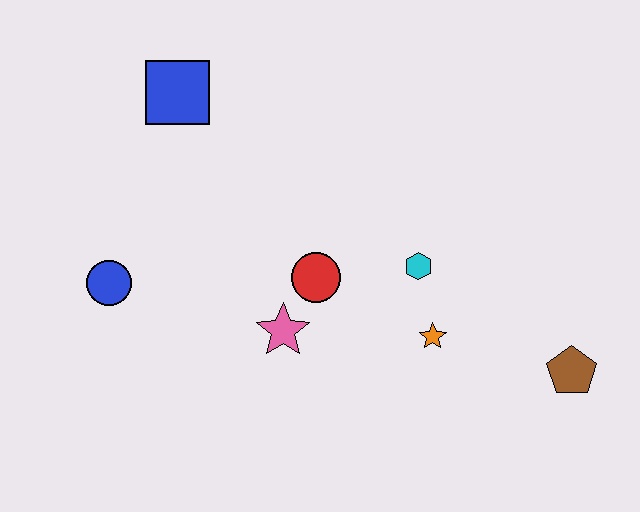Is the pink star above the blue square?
No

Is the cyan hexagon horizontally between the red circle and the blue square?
No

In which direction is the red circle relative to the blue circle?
The red circle is to the right of the blue circle.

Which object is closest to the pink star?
The red circle is closest to the pink star.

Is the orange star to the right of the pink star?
Yes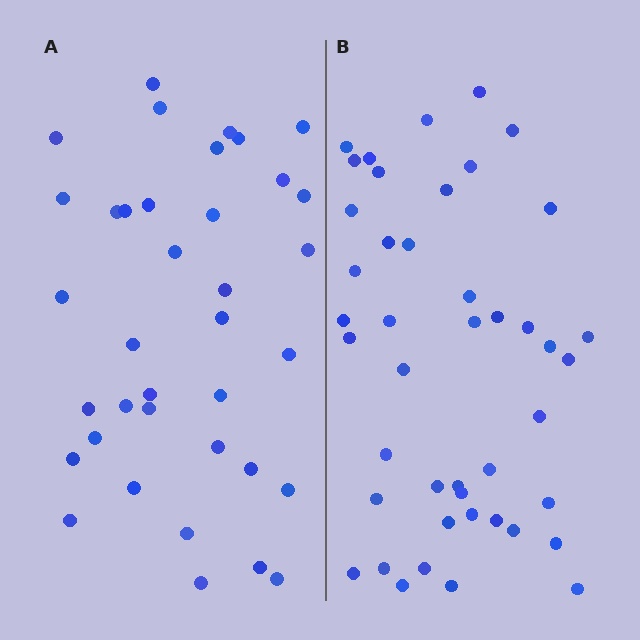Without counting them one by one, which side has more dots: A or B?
Region B (the right region) has more dots.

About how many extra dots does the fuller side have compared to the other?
Region B has roughly 8 or so more dots than region A.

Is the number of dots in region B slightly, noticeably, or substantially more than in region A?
Region B has only slightly more — the two regions are fairly close. The ratio is roughly 1.2 to 1.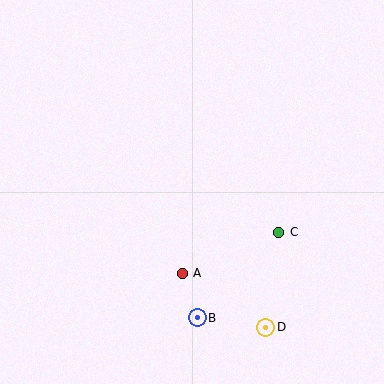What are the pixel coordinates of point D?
Point D is at (266, 327).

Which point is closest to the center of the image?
Point A at (182, 273) is closest to the center.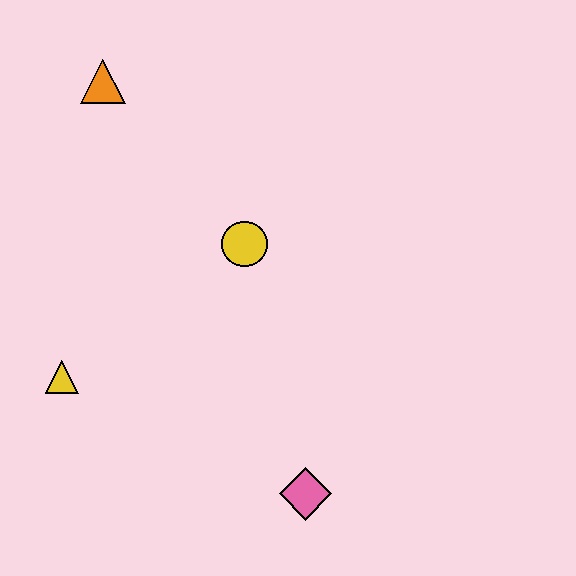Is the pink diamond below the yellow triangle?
Yes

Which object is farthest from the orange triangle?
The pink diamond is farthest from the orange triangle.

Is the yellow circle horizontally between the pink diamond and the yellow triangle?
Yes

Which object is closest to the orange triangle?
The yellow circle is closest to the orange triangle.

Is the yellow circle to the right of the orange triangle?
Yes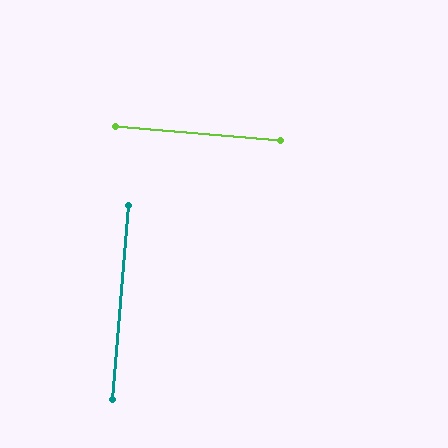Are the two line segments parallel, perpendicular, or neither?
Perpendicular — they meet at approximately 90°.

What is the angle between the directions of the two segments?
Approximately 90 degrees.